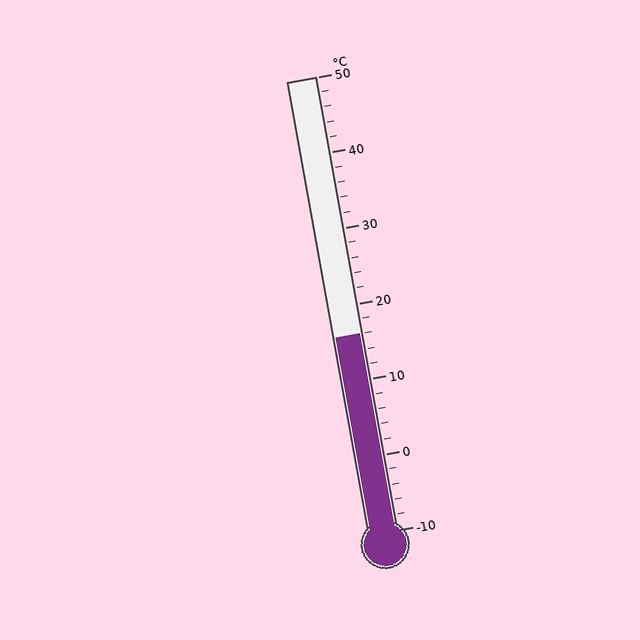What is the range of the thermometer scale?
The thermometer scale ranges from -10°C to 50°C.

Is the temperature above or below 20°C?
The temperature is below 20°C.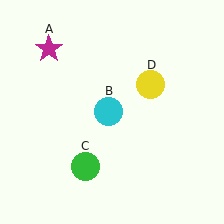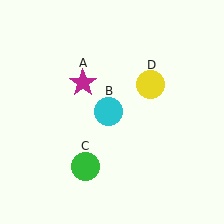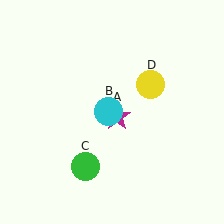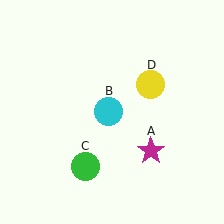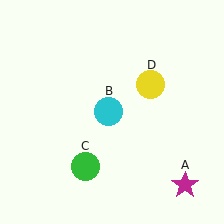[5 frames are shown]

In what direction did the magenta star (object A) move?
The magenta star (object A) moved down and to the right.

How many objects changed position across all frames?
1 object changed position: magenta star (object A).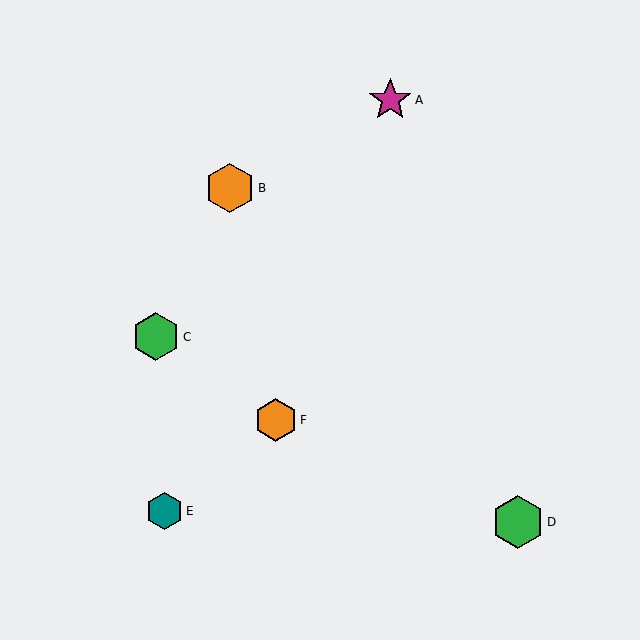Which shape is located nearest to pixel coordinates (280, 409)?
The orange hexagon (labeled F) at (276, 420) is nearest to that location.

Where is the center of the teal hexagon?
The center of the teal hexagon is at (165, 511).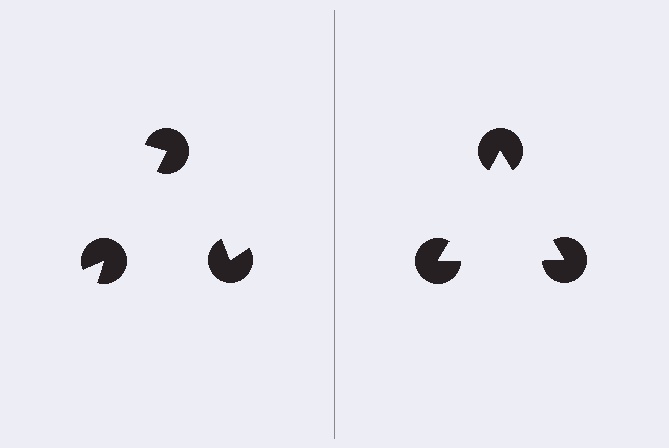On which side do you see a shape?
An illusory triangle appears on the right side. On the left side the wedge cuts are rotated, so no coherent shape forms.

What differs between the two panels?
The pac-man discs are positioned identically on both sides; only the wedge orientations differ. On the right they align to a triangle; on the left they are misaligned.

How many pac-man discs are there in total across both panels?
6 — 3 on each side.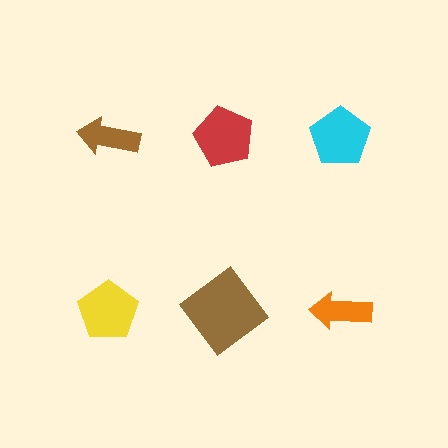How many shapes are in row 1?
3 shapes.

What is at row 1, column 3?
A cyan pentagon.